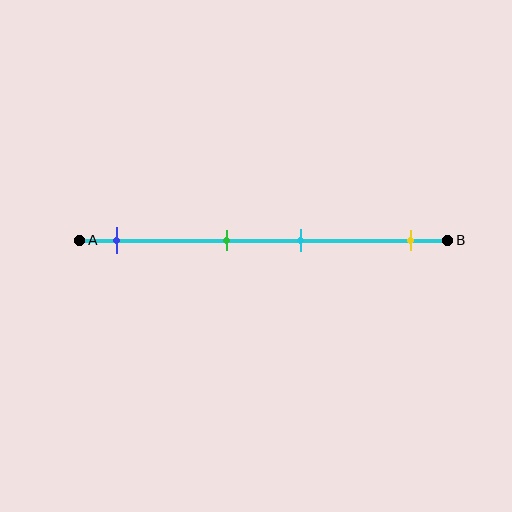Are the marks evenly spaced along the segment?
No, the marks are not evenly spaced.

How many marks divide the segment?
There are 4 marks dividing the segment.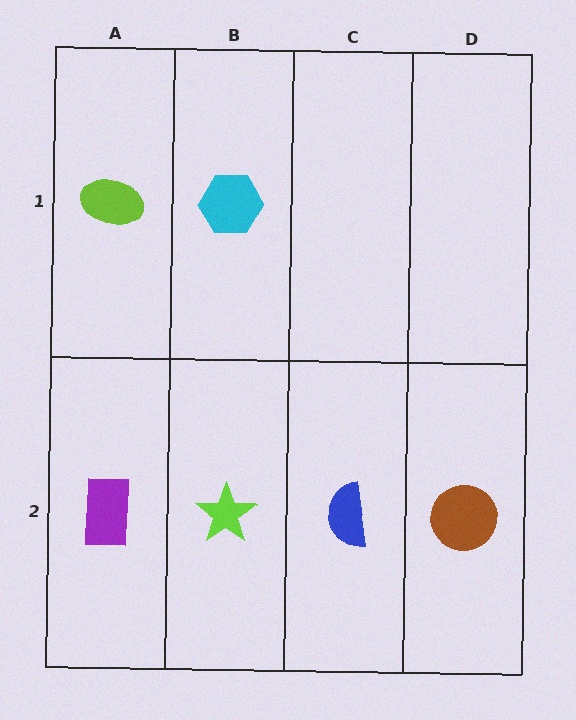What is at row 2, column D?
A brown circle.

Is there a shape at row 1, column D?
No, that cell is empty.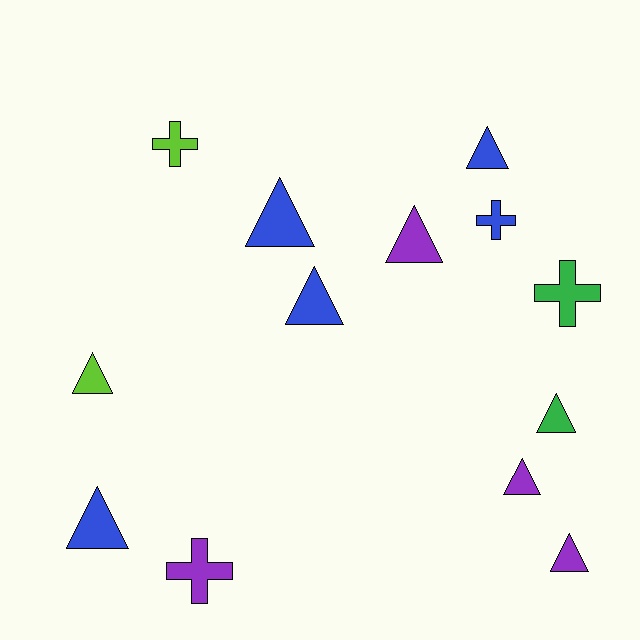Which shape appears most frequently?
Triangle, with 9 objects.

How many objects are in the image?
There are 13 objects.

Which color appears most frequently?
Blue, with 5 objects.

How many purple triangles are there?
There are 3 purple triangles.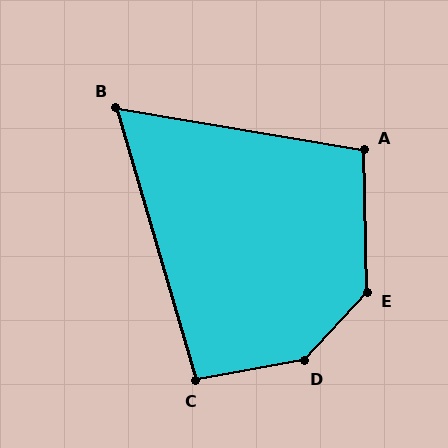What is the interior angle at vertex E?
Approximately 136 degrees (obtuse).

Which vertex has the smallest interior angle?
B, at approximately 64 degrees.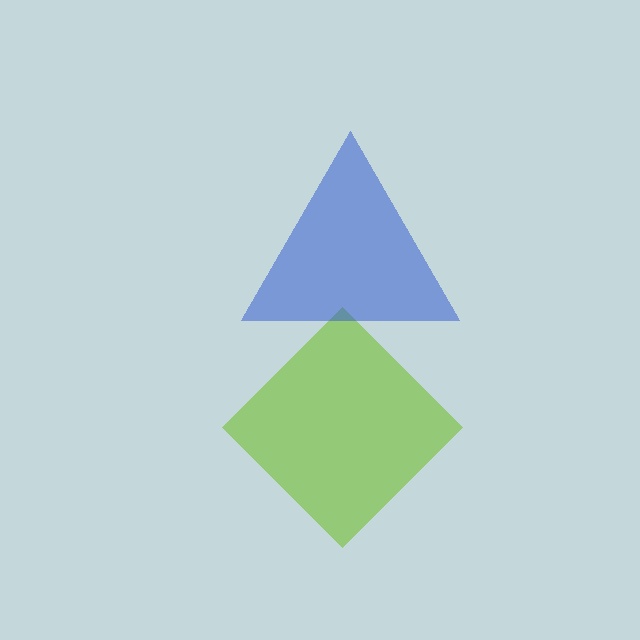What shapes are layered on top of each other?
The layered shapes are: a lime diamond, a blue triangle.